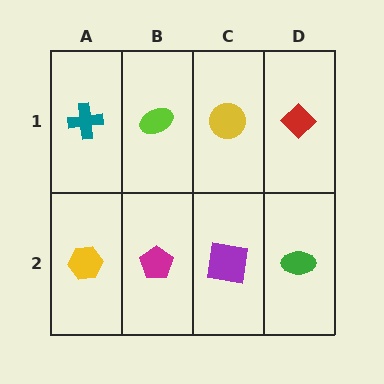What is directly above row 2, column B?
A lime ellipse.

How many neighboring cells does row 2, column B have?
3.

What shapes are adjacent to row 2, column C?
A yellow circle (row 1, column C), a magenta pentagon (row 2, column B), a green ellipse (row 2, column D).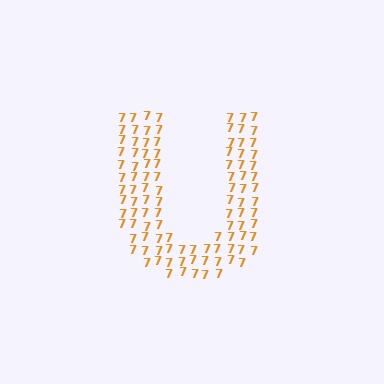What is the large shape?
The large shape is the letter U.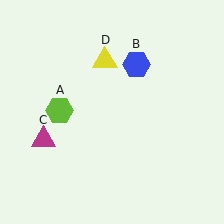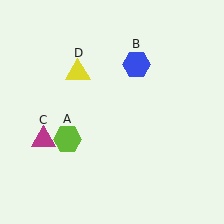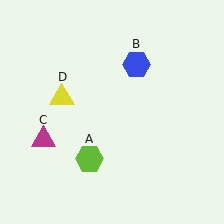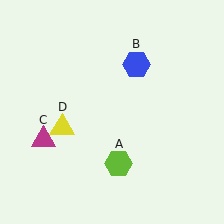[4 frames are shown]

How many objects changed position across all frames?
2 objects changed position: lime hexagon (object A), yellow triangle (object D).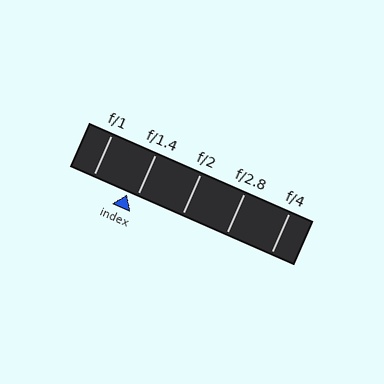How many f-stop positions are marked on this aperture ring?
There are 5 f-stop positions marked.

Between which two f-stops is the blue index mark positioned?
The index mark is between f/1 and f/1.4.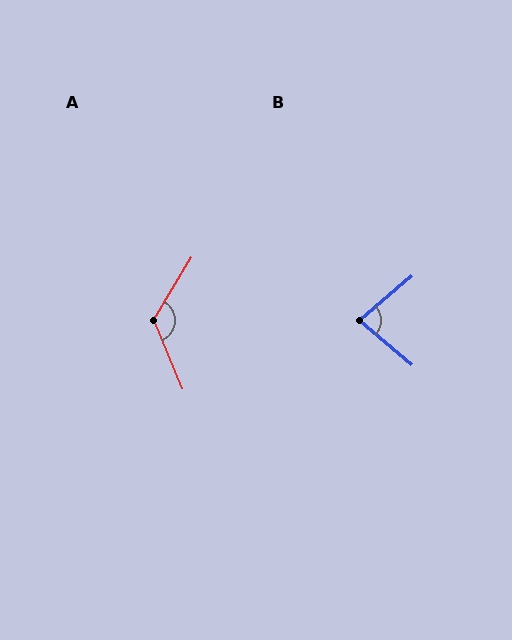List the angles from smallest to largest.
B (80°), A (126°).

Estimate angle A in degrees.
Approximately 126 degrees.